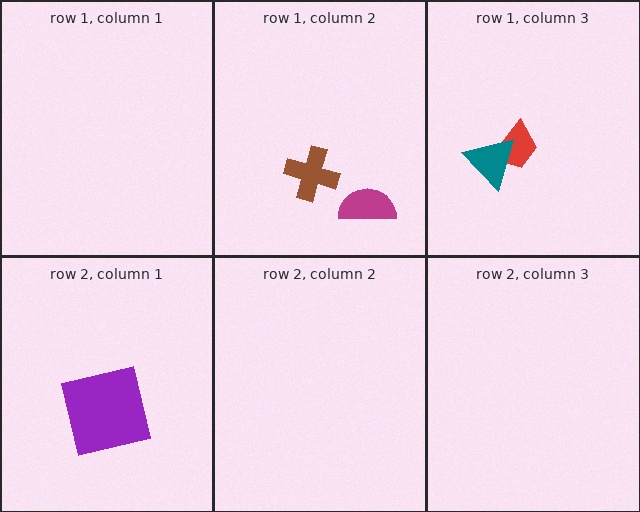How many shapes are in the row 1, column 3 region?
2.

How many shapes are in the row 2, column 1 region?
1.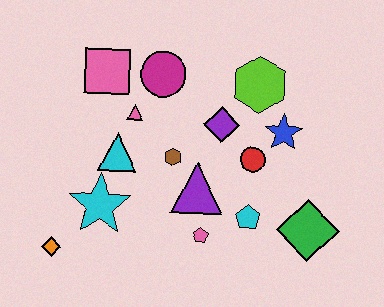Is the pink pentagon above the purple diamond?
No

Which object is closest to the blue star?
The red circle is closest to the blue star.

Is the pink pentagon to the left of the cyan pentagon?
Yes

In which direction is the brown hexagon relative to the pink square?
The brown hexagon is below the pink square.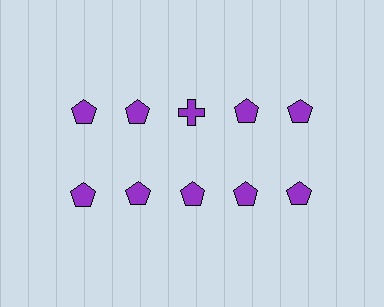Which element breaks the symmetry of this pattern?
The purple cross in the top row, center column breaks the symmetry. All other shapes are purple pentagons.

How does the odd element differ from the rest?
It has a different shape: cross instead of pentagon.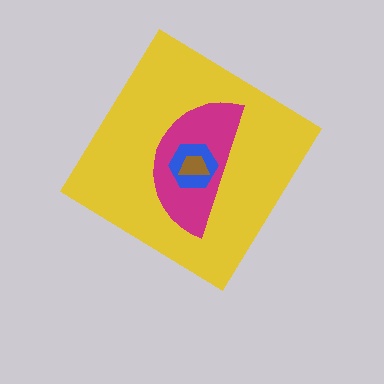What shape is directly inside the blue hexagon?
The brown trapezoid.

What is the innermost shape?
The brown trapezoid.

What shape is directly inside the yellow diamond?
The magenta semicircle.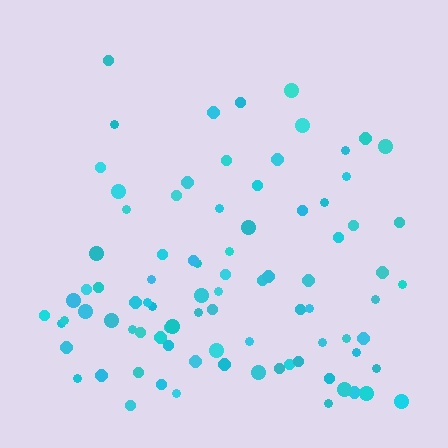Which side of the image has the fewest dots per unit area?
The top.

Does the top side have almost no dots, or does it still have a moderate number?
Still a moderate number, just noticeably fewer than the bottom.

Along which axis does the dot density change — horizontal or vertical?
Vertical.